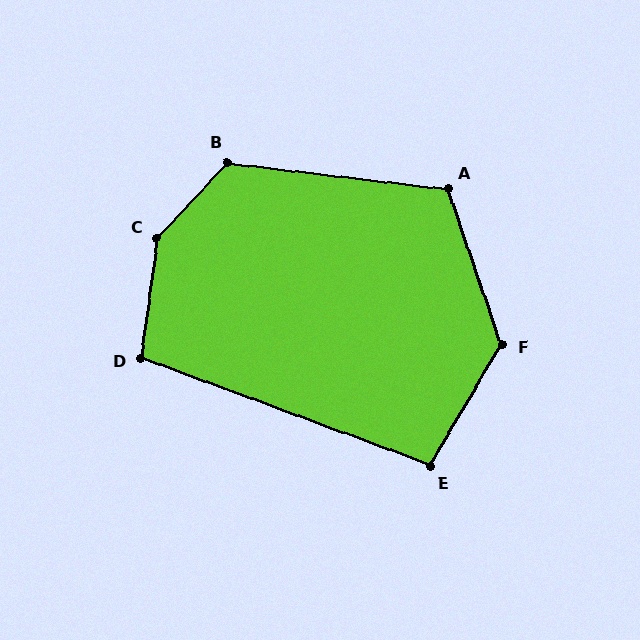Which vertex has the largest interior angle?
C, at approximately 144 degrees.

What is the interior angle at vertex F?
Approximately 131 degrees (obtuse).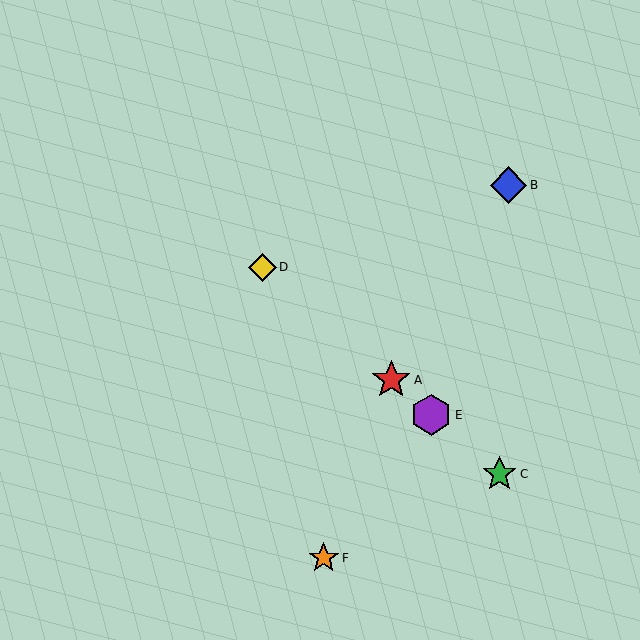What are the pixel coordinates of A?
Object A is at (391, 380).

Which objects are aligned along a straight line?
Objects A, C, D, E are aligned along a straight line.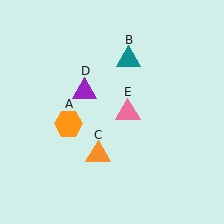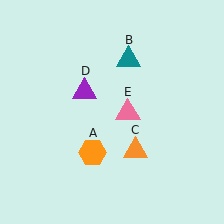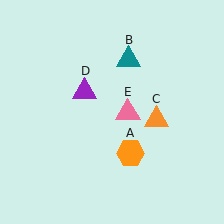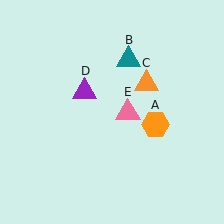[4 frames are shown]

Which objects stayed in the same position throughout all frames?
Teal triangle (object B) and purple triangle (object D) and pink triangle (object E) remained stationary.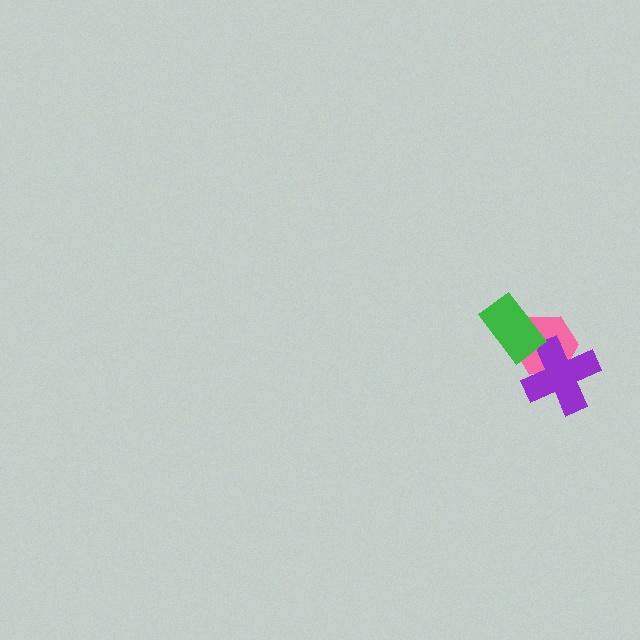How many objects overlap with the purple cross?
1 object overlaps with the purple cross.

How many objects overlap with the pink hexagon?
2 objects overlap with the pink hexagon.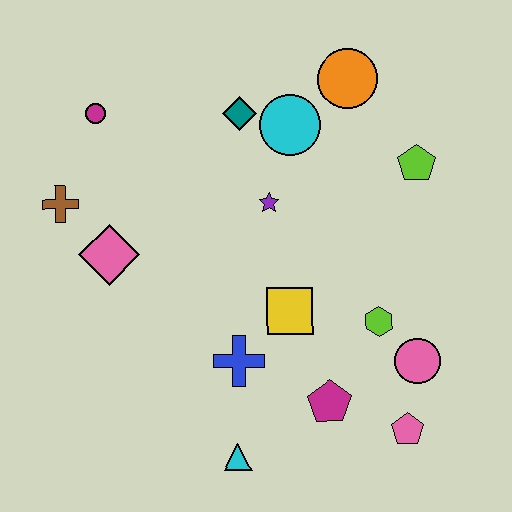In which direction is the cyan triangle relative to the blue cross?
The cyan triangle is below the blue cross.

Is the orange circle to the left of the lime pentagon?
Yes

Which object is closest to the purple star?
The cyan circle is closest to the purple star.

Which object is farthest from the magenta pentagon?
The magenta circle is farthest from the magenta pentagon.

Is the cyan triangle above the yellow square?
No